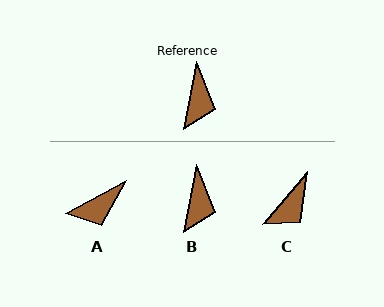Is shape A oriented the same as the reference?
No, it is off by about 51 degrees.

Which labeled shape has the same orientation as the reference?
B.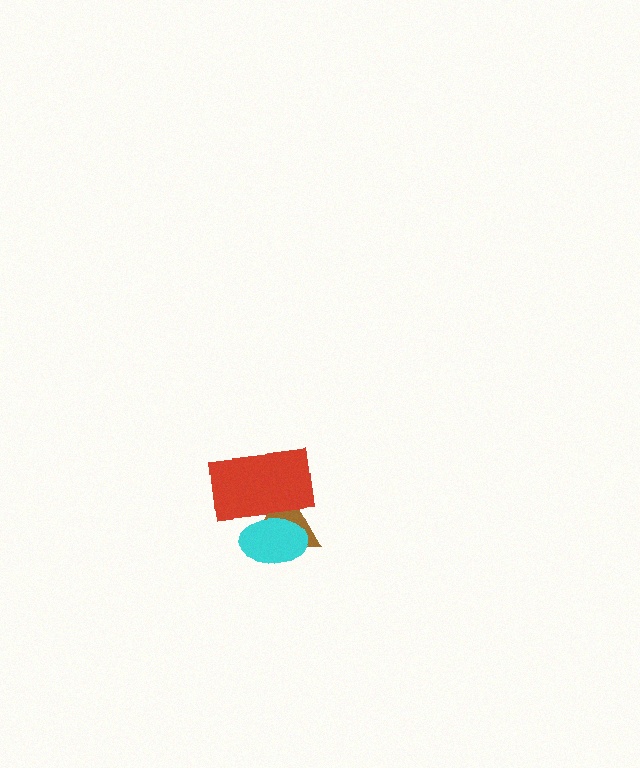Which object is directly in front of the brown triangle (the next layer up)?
The red rectangle is directly in front of the brown triangle.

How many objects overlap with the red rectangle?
2 objects overlap with the red rectangle.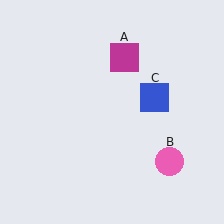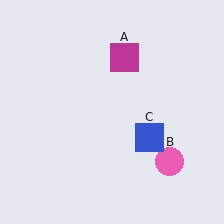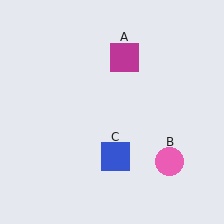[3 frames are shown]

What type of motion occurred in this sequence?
The blue square (object C) rotated clockwise around the center of the scene.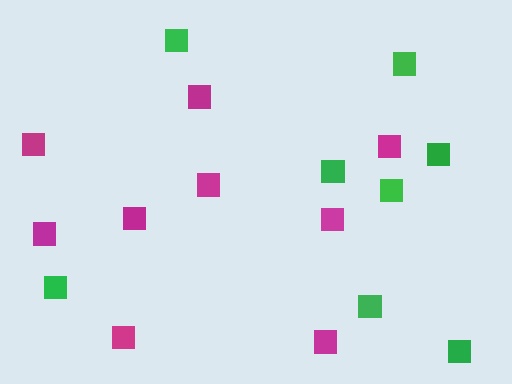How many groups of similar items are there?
There are 2 groups: one group of magenta squares (9) and one group of green squares (8).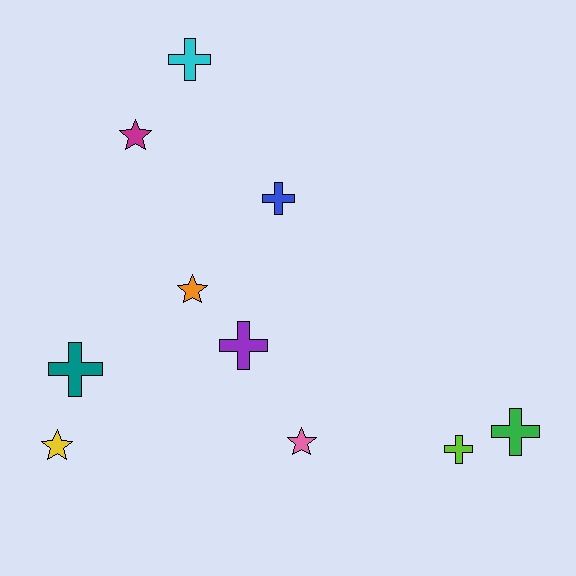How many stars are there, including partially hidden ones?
There are 4 stars.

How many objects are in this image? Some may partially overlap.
There are 10 objects.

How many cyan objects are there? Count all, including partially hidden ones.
There is 1 cyan object.